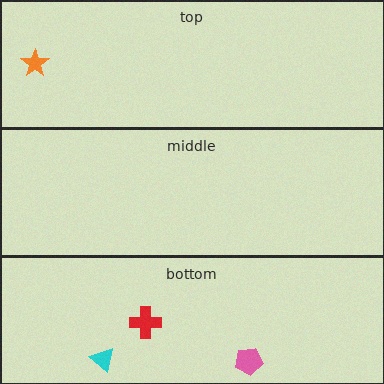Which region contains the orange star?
The top region.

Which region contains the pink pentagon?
The bottom region.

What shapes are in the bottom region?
The cyan triangle, the pink pentagon, the red cross.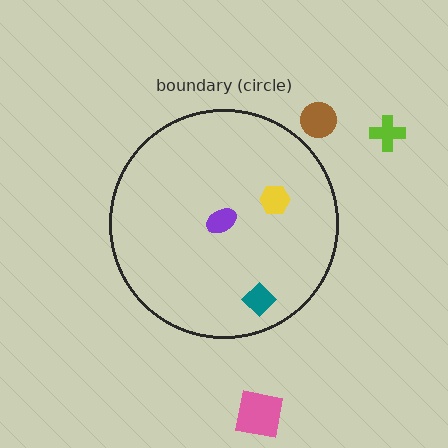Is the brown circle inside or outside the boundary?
Outside.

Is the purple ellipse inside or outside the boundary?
Inside.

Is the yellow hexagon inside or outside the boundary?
Inside.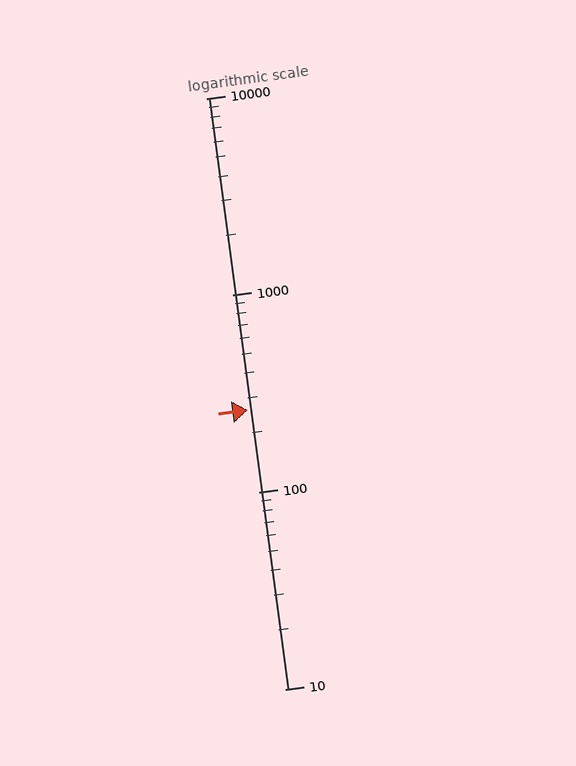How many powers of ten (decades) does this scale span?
The scale spans 3 decades, from 10 to 10000.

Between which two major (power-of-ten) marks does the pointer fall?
The pointer is between 100 and 1000.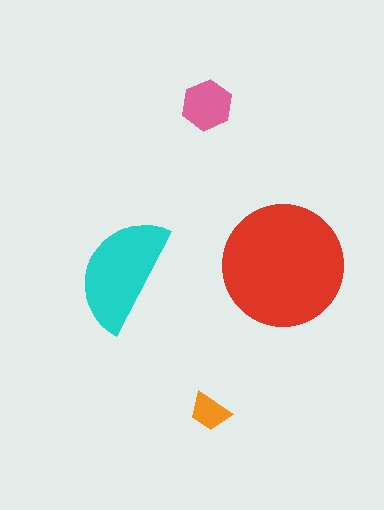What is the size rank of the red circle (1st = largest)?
1st.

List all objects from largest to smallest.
The red circle, the cyan semicircle, the pink hexagon, the orange trapezoid.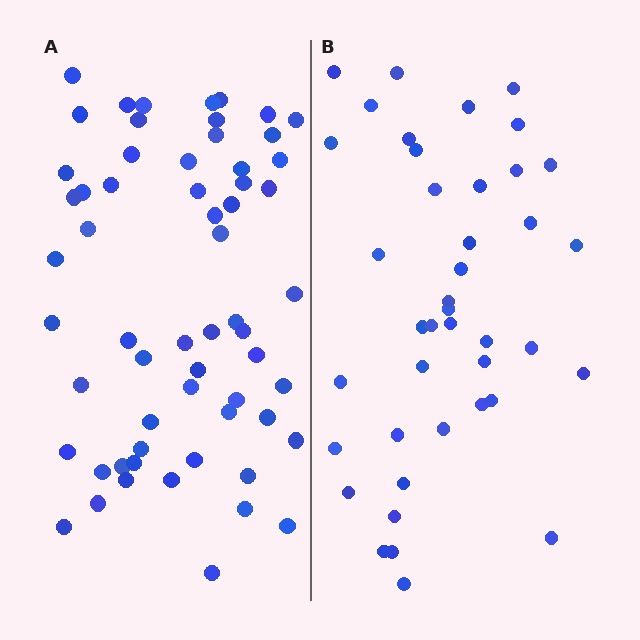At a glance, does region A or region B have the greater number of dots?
Region A (the left region) has more dots.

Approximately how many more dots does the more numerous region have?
Region A has approximately 20 more dots than region B.